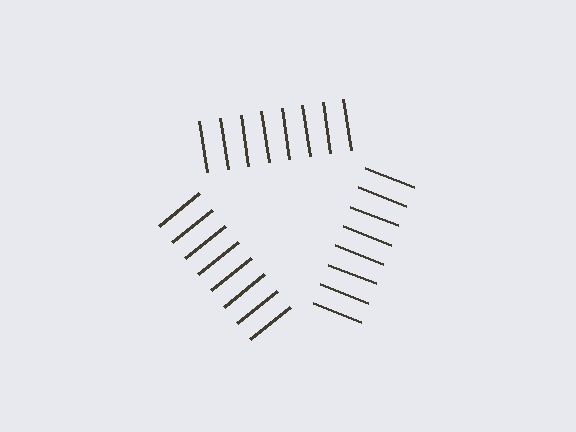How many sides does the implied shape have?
3 sides — the line-ends trace a triangle.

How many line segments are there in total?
24 — 8 along each of the 3 edges.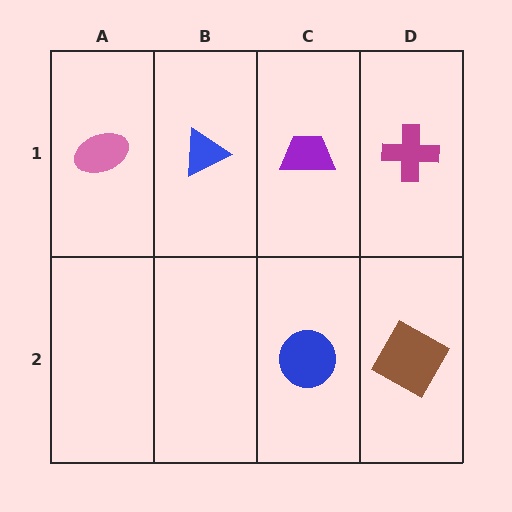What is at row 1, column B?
A blue triangle.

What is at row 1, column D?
A magenta cross.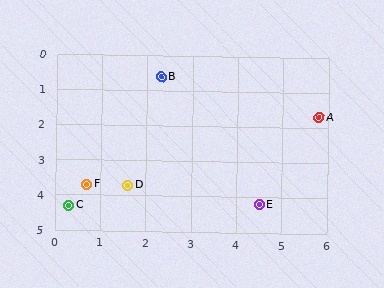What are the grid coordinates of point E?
Point E is at approximately (4.5, 4.2).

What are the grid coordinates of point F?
Point F is at approximately (0.7, 3.7).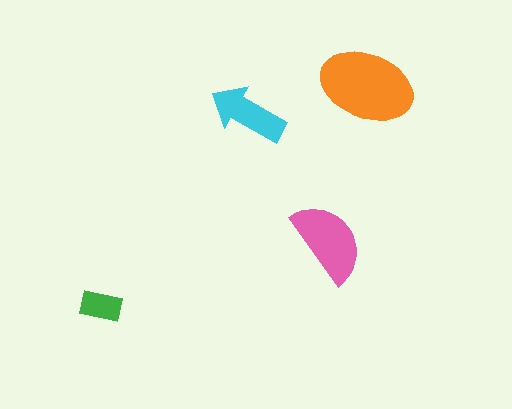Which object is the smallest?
The green rectangle.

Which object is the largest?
The orange ellipse.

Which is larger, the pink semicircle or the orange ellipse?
The orange ellipse.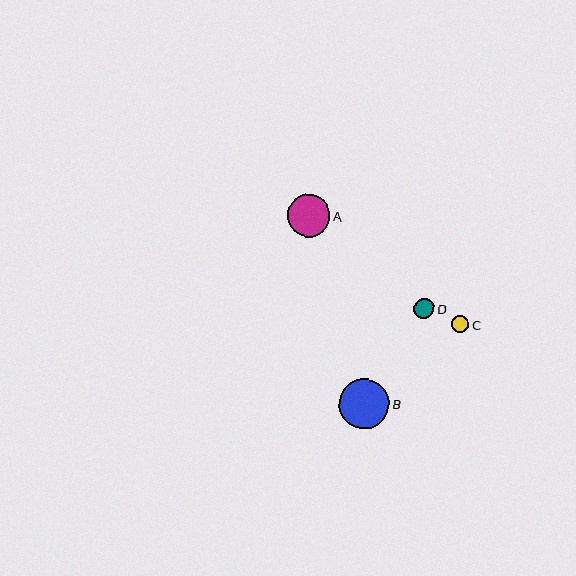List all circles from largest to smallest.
From largest to smallest: B, A, D, C.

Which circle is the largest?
Circle B is the largest with a size of approximately 50 pixels.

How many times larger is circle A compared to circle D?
Circle A is approximately 2.1 times the size of circle D.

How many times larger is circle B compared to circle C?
Circle B is approximately 3.0 times the size of circle C.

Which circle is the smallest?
Circle C is the smallest with a size of approximately 17 pixels.